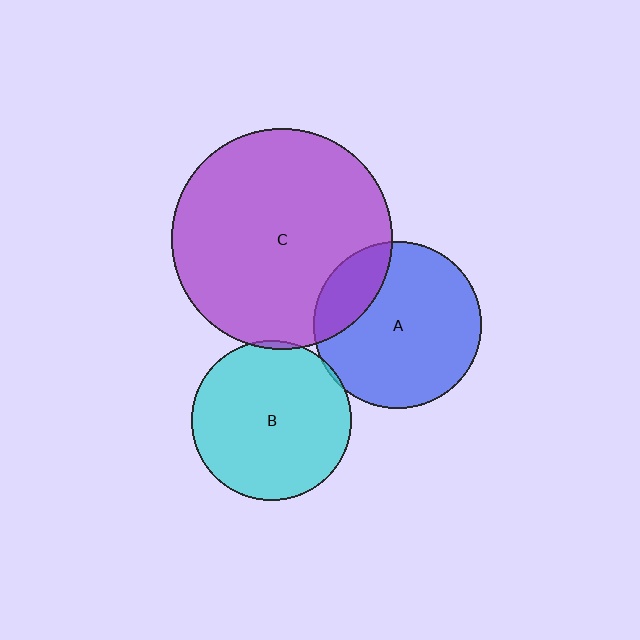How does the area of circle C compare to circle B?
Approximately 1.9 times.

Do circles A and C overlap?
Yes.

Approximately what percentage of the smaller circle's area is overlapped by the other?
Approximately 20%.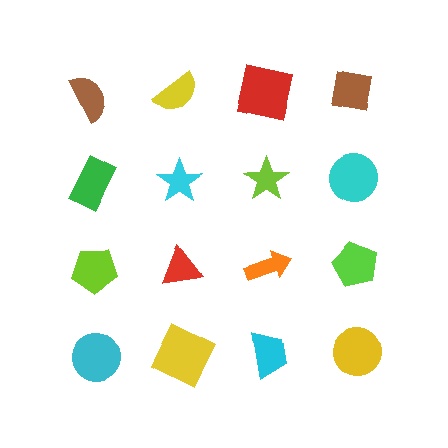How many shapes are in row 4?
4 shapes.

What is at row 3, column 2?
A red triangle.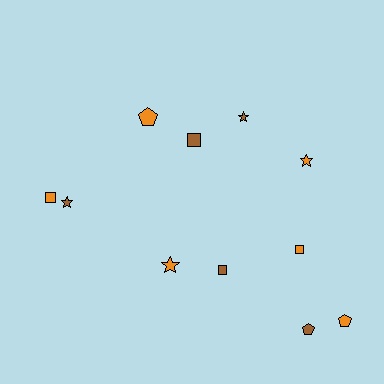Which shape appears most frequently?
Square, with 4 objects.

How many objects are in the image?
There are 11 objects.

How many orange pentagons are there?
There are 2 orange pentagons.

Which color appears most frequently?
Orange, with 6 objects.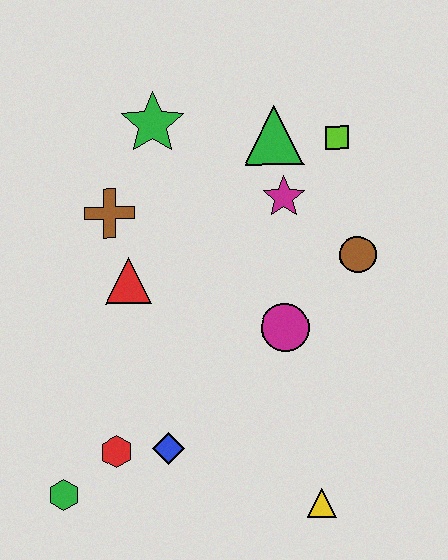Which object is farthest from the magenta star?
The green hexagon is farthest from the magenta star.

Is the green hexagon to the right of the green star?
No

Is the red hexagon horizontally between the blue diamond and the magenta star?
No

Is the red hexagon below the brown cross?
Yes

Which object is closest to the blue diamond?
The red hexagon is closest to the blue diamond.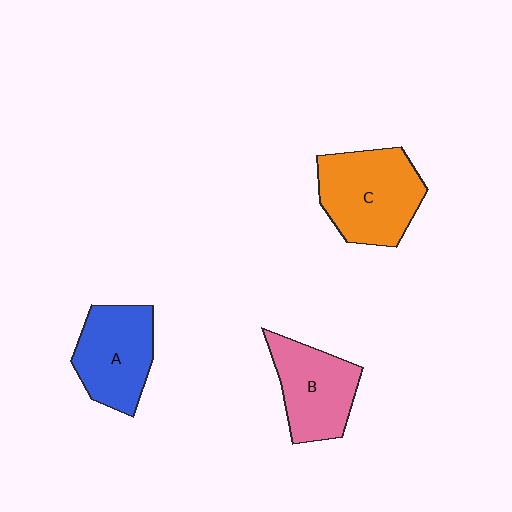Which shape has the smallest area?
Shape B (pink).